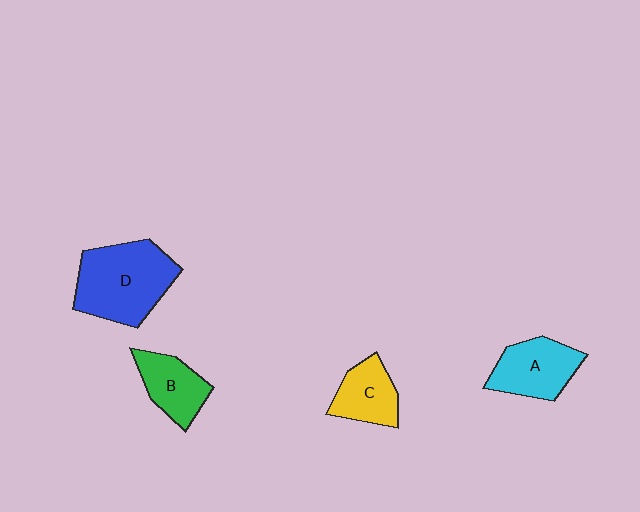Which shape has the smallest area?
Shape C (yellow).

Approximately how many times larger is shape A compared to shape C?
Approximately 1.3 times.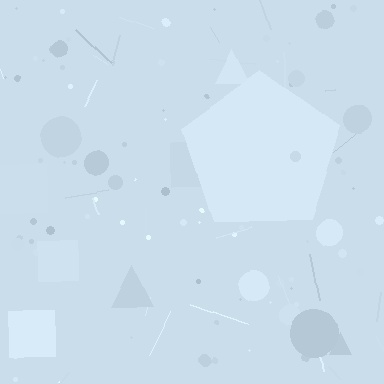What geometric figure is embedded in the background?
A pentagon is embedded in the background.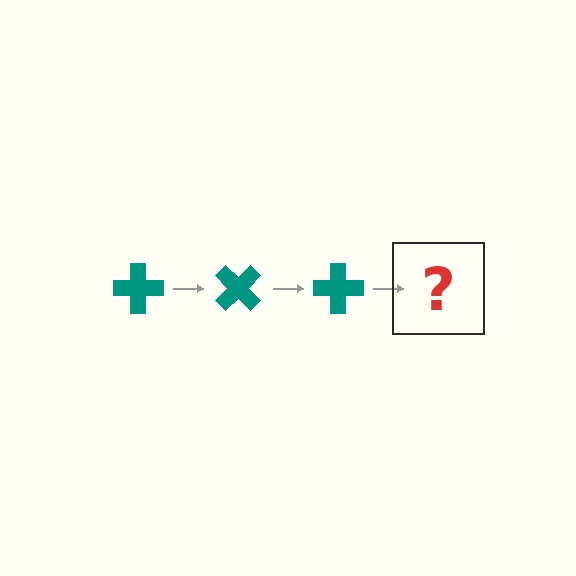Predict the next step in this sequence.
The next step is a teal cross rotated 135 degrees.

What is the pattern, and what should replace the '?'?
The pattern is that the cross rotates 45 degrees each step. The '?' should be a teal cross rotated 135 degrees.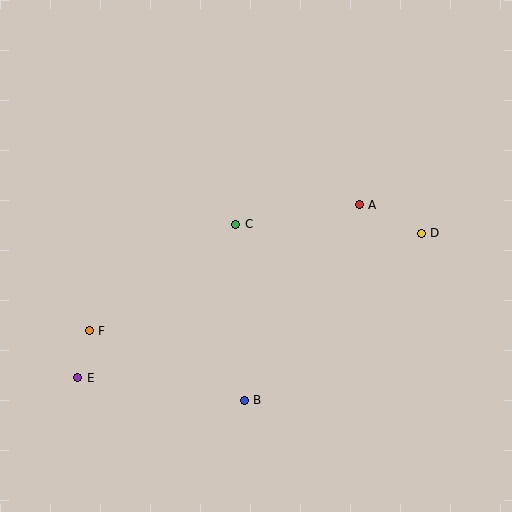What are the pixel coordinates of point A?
Point A is at (359, 205).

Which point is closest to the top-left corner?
Point C is closest to the top-left corner.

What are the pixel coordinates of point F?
Point F is at (89, 331).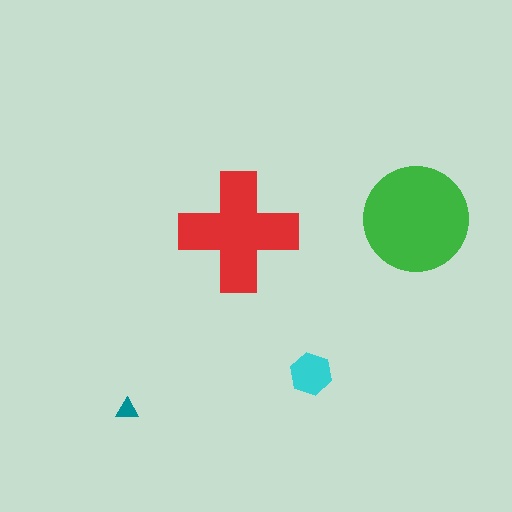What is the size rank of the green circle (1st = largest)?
1st.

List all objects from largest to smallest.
The green circle, the red cross, the cyan hexagon, the teal triangle.